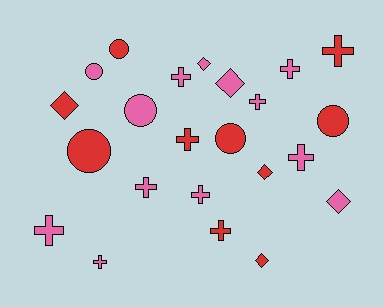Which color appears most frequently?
Pink, with 13 objects.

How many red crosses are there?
There are 3 red crosses.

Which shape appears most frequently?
Cross, with 11 objects.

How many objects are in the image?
There are 23 objects.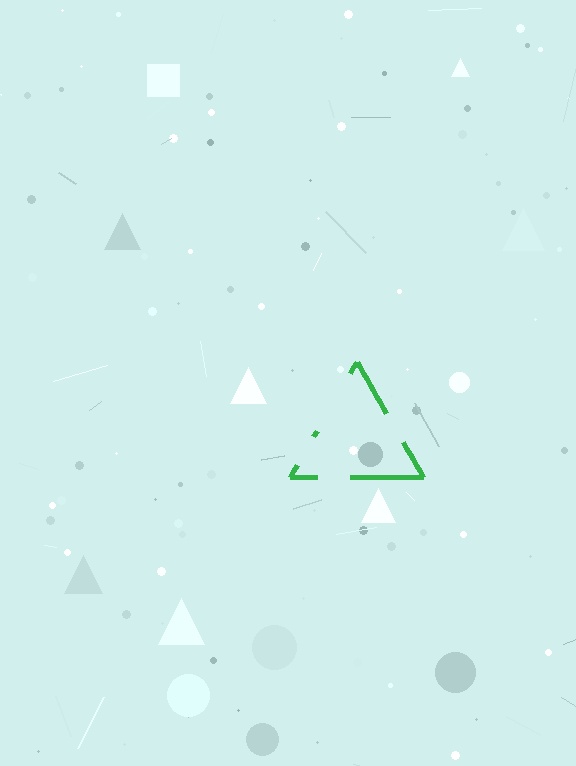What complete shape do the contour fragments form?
The contour fragments form a triangle.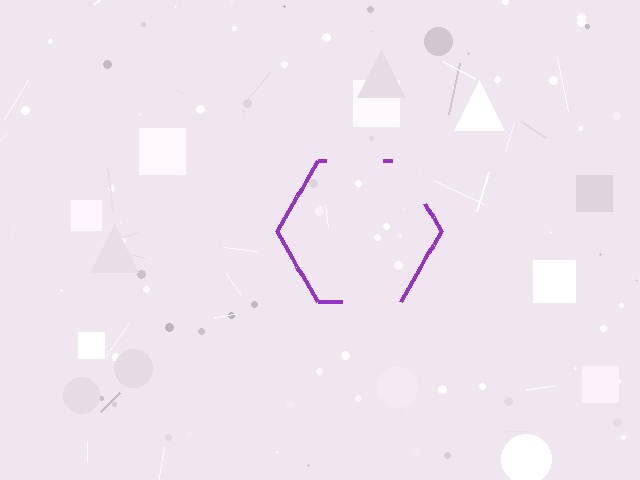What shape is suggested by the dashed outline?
The dashed outline suggests a hexagon.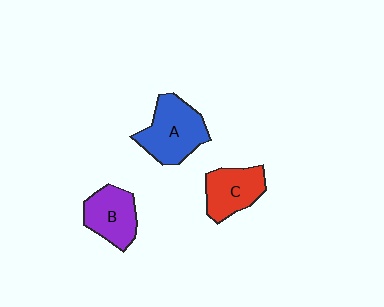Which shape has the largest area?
Shape A (blue).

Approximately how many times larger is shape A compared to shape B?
Approximately 1.3 times.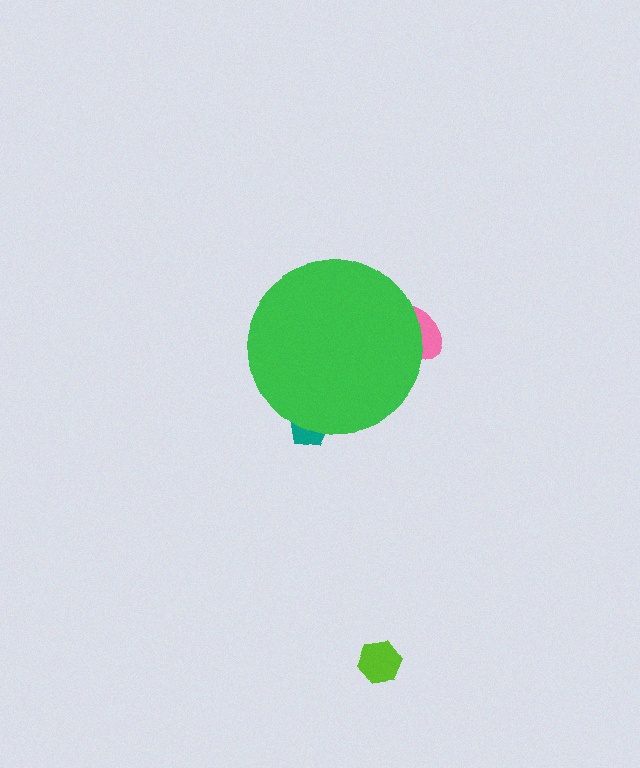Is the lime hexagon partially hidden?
No, the lime hexagon is fully visible.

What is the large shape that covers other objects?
A green circle.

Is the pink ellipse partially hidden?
Yes, the pink ellipse is partially hidden behind the green circle.